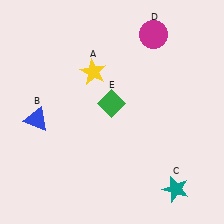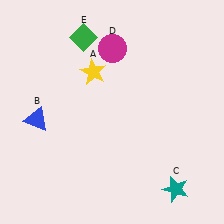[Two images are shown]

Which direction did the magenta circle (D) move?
The magenta circle (D) moved left.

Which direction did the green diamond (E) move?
The green diamond (E) moved up.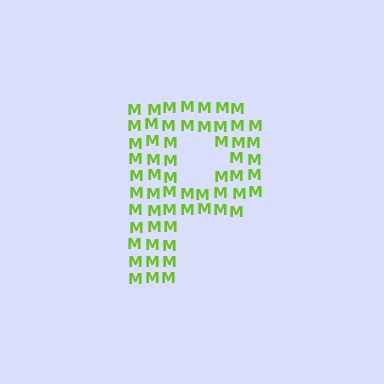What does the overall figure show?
The overall figure shows the letter P.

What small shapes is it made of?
It is made of small letter M's.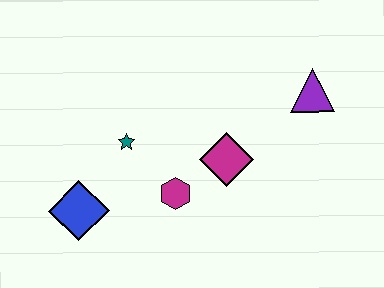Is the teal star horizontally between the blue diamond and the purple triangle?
Yes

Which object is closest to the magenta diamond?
The magenta hexagon is closest to the magenta diamond.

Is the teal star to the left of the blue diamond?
No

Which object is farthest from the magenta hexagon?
The purple triangle is farthest from the magenta hexagon.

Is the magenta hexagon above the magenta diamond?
No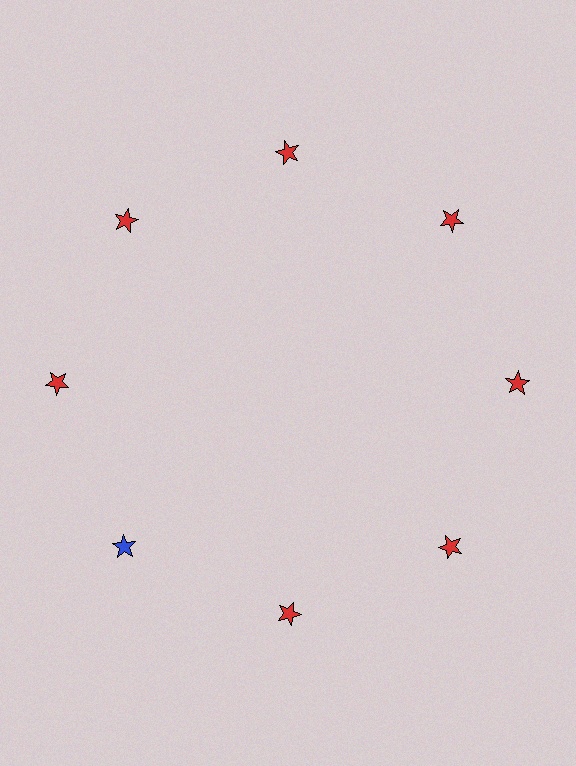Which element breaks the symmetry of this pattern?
The blue star at roughly the 8 o'clock position breaks the symmetry. All other shapes are red stars.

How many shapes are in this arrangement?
There are 8 shapes arranged in a ring pattern.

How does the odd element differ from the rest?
It has a different color: blue instead of red.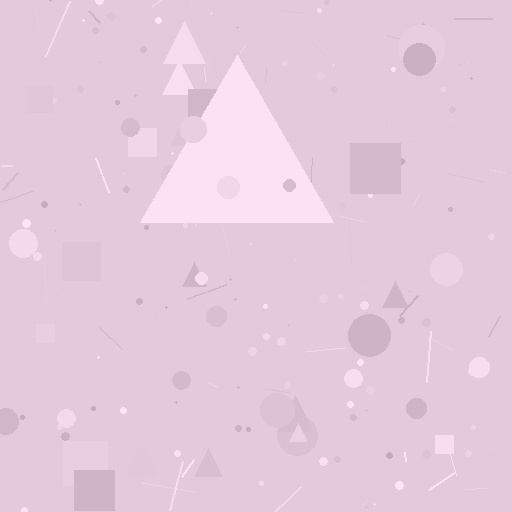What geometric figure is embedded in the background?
A triangle is embedded in the background.